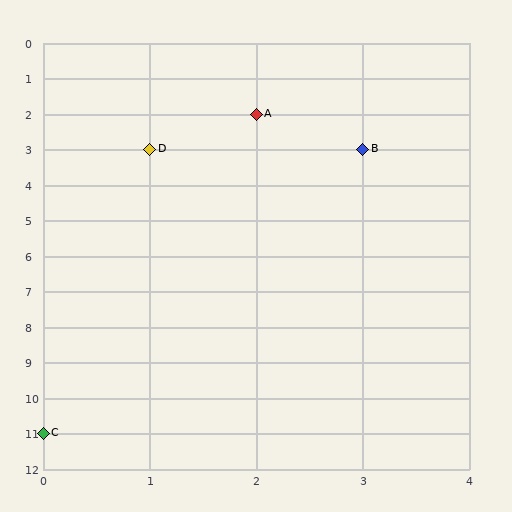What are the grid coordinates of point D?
Point D is at grid coordinates (1, 3).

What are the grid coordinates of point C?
Point C is at grid coordinates (0, 11).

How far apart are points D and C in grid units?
Points D and C are 1 column and 8 rows apart (about 8.1 grid units diagonally).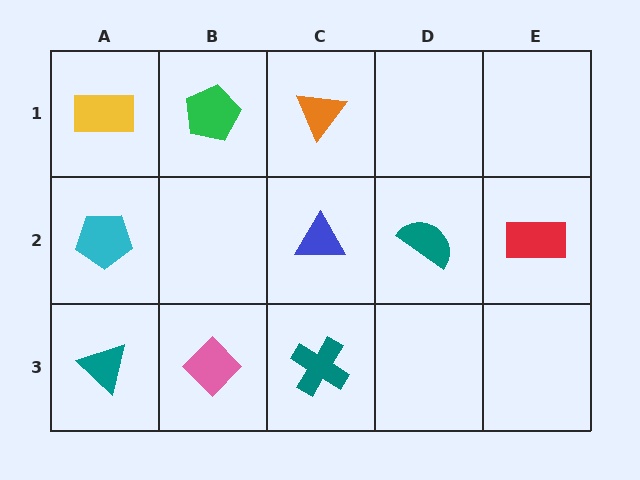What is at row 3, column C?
A teal cross.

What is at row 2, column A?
A cyan pentagon.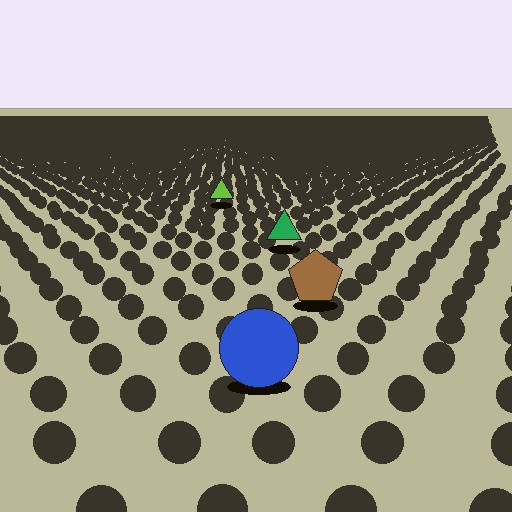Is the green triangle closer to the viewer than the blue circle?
No. The blue circle is closer — you can tell from the texture gradient: the ground texture is coarser near it.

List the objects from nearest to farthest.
From nearest to farthest: the blue circle, the brown pentagon, the green triangle, the lime triangle.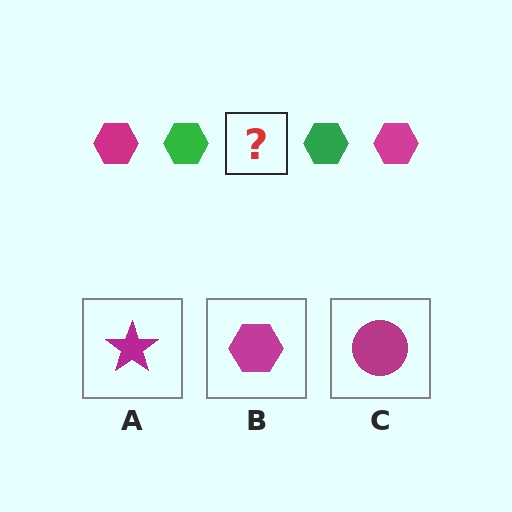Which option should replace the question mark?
Option B.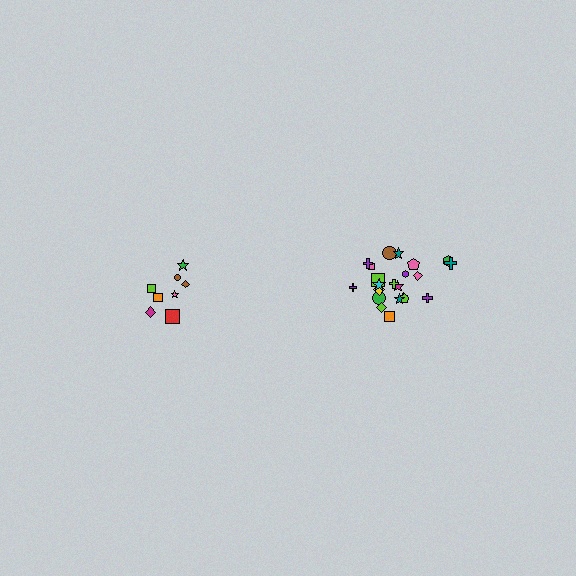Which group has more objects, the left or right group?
The right group.